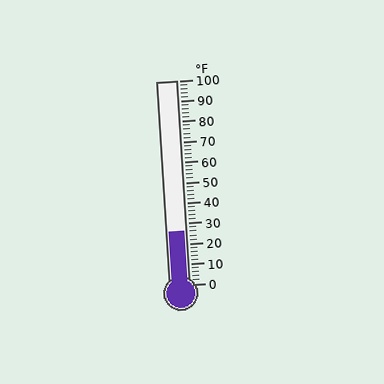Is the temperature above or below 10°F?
The temperature is above 10°F.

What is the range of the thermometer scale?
The thermometer scale ranges from 0°F to 100°F.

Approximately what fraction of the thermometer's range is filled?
The thermometer is filled to approximately 25% of its range.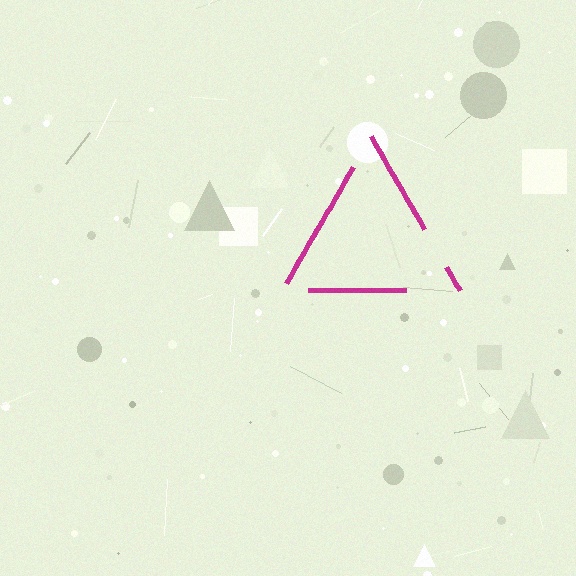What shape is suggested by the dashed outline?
The dashed outline suggests a triangle.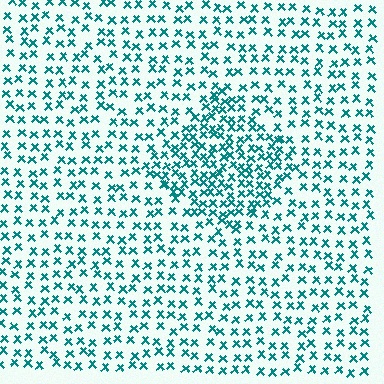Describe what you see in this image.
The image contains small teal elements arranged at two different densities. A diamond-shaped region is visible where the elements are more densely packed than the surrounding area.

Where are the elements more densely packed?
The elements are more densely packed inside the diamond boundary.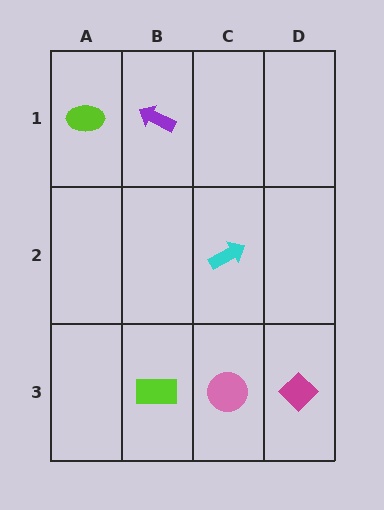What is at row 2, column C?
A cyan arrow.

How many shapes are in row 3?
3 shapes.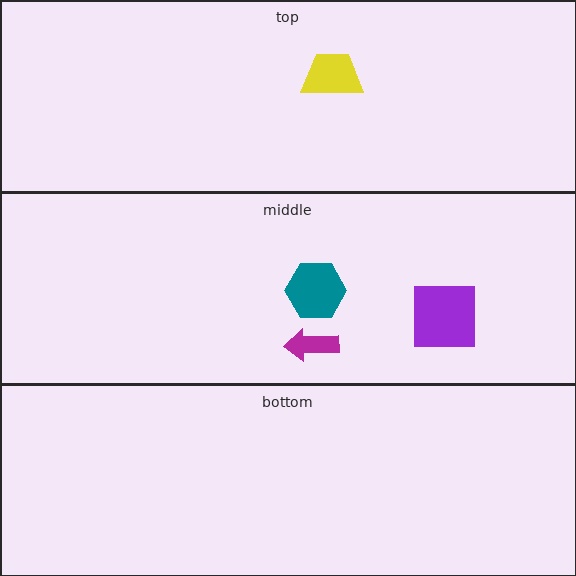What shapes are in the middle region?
The purple square, the magenta arrow, the teal hexagon.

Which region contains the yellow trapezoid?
The top region.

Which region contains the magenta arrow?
The middle region.